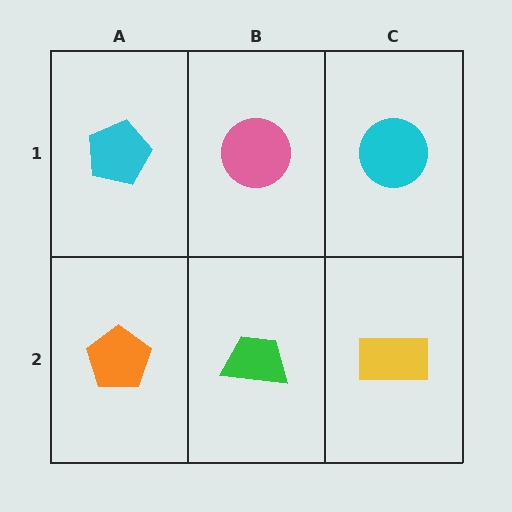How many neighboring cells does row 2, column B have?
3.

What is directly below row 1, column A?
An orange pentagon.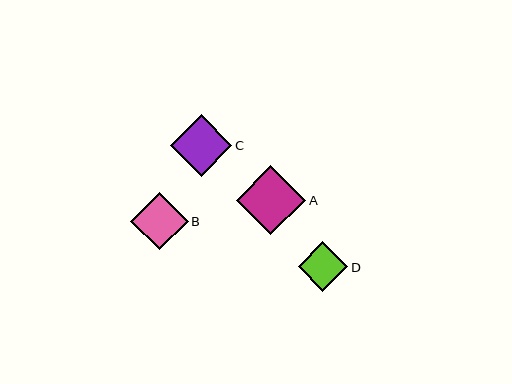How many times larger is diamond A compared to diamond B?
Diamond A is approximately 1.2 times the size of diamond B.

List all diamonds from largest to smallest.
From largest to smallest: A, C, B, D.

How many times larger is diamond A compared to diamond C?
Diamond A is approximately 1.1 times the size of diamond C.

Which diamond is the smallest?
Diamond D is the smallest with a size of approximately 50 pixels.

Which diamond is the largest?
Diamond A is the largest with a size of approximately 69 pixels.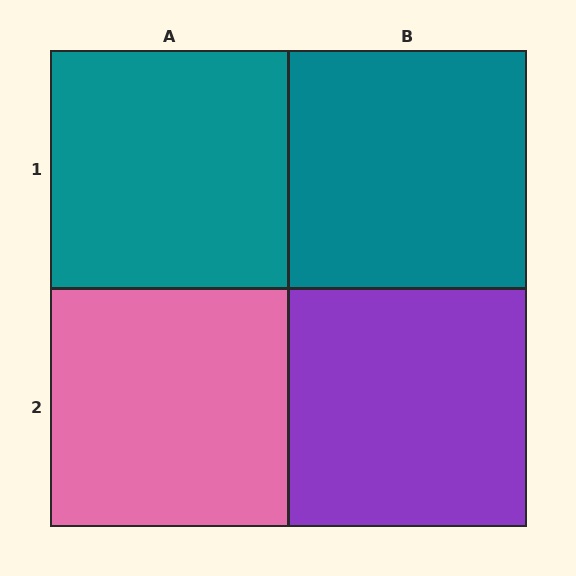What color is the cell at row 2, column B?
Purple.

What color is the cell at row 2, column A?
Pink.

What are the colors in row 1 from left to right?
Teal, teal.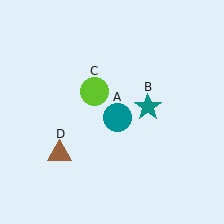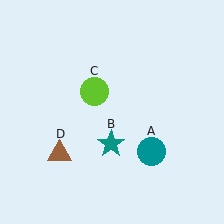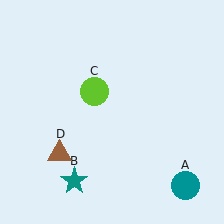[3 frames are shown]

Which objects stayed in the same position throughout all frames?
Lime circle (object C) and brown triangle (object D) remained stationary.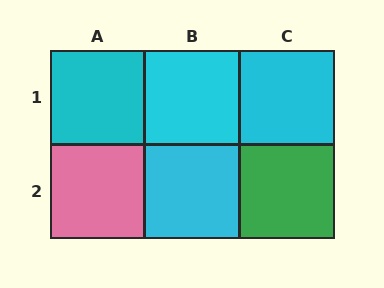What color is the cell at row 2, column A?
Pink.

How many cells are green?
1 cell is green.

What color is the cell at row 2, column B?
Cyan.